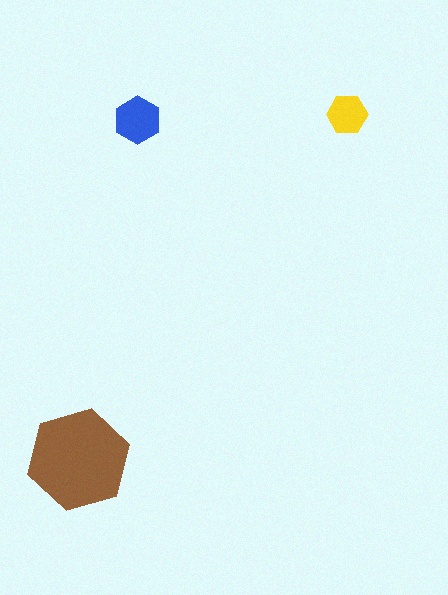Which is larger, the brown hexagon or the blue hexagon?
The brown one.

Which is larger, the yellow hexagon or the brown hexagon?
The brown one.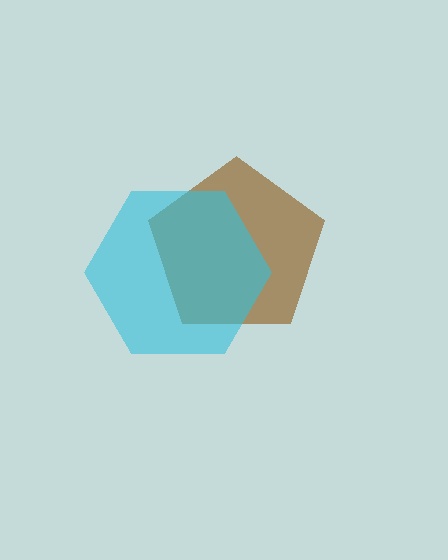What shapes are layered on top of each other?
The layered shapes are: a brown pentagon, a cyan hexagon.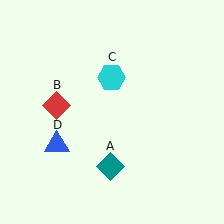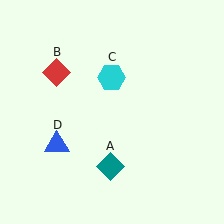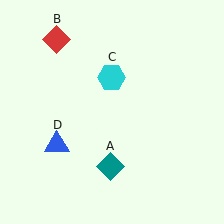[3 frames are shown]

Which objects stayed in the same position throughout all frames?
Teal diamond (object A) and cyan hexagon (object C) and blue triangle (object D) remained stationary.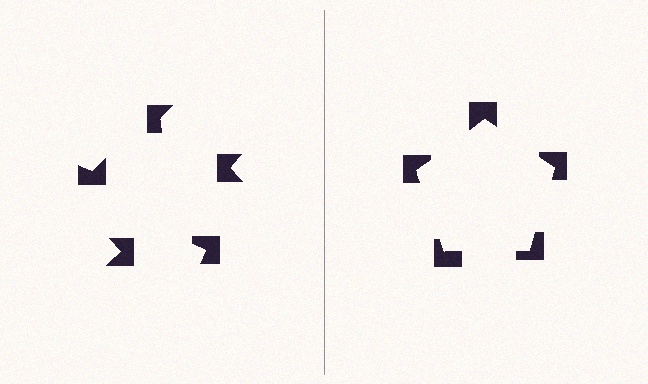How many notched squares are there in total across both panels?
10 — 5 on each side.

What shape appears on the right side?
An illusory pentagon.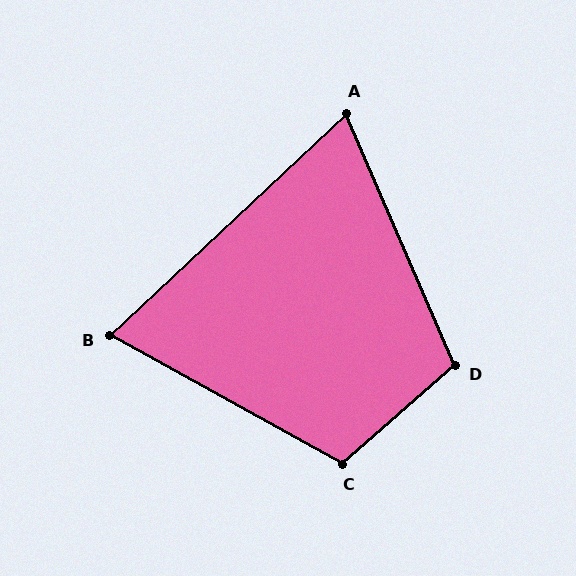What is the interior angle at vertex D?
Approximately 108 degrees (obtuse).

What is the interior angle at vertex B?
Approximately 72 degrees (acute).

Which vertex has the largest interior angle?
C, at approximately 110 degrees.